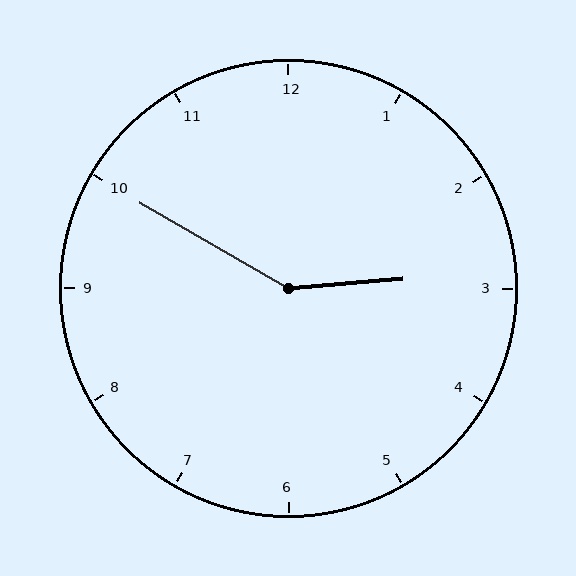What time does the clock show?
2:50.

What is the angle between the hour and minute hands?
Approximately 145 degrees.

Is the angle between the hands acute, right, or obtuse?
It is obtuse.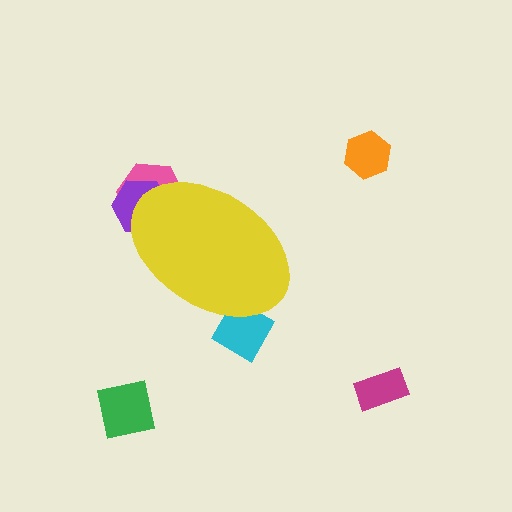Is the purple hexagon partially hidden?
Yes, the purple hexagon is partially hidden behind the yellow ellipse.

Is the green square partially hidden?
No, the green square is fully visible.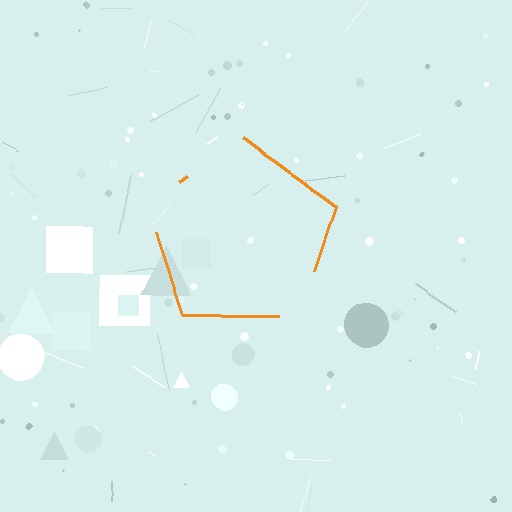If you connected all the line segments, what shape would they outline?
They would outline a pentagon.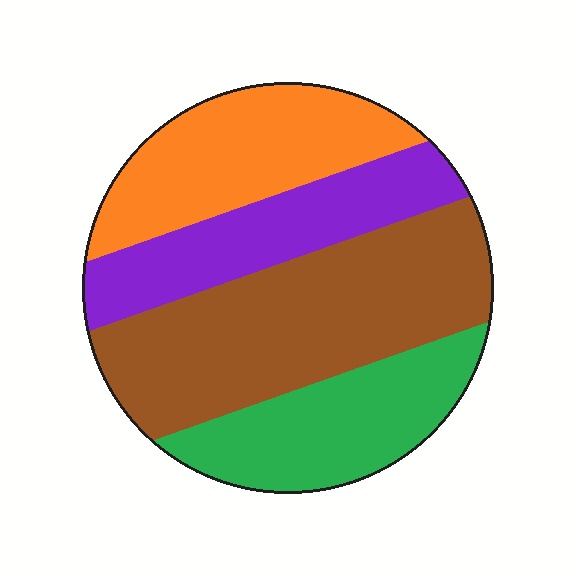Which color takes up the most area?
Brown, at roughly 35%.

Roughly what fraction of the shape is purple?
Purple takes up between a sixth and a third of the shape.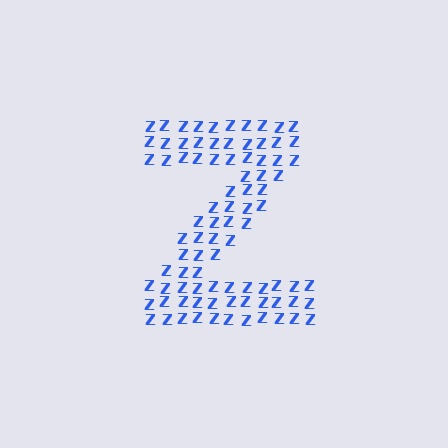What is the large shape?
The large shape is the letter Z.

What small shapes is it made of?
It is made of small letter Z's.